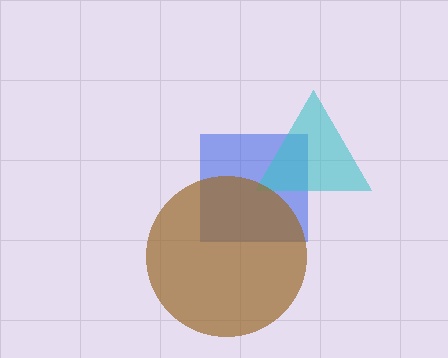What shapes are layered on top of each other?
The layered shapes are: a blue square, a cyan triangle, a brown circle.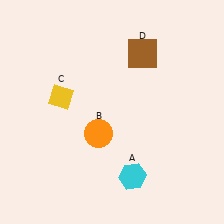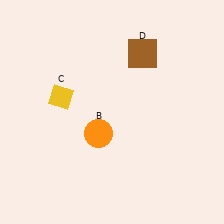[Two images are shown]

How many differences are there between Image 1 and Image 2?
There is 1 difference between the two images.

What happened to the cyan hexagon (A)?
The cyan hexagon (A) was removed in Image 2. It was in the bottom-right area of Image 1.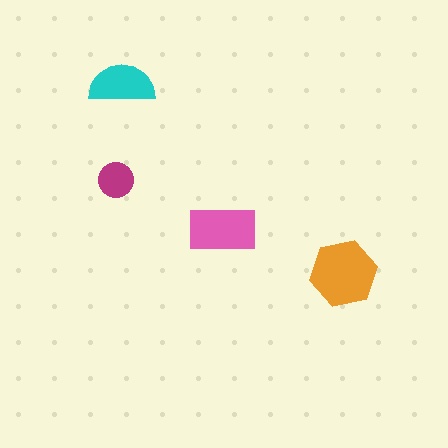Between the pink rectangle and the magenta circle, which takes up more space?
The pink rectangle.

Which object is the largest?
The orange hexagon.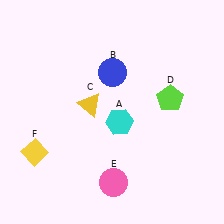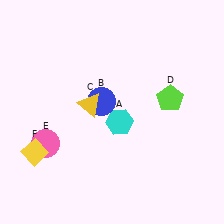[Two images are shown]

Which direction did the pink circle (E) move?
The pink circle (E) moved left.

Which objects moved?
The objects that moved are: the blue circle (B), the pink circle (E).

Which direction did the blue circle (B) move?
The blue circle (B) moved down.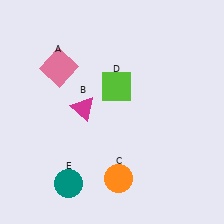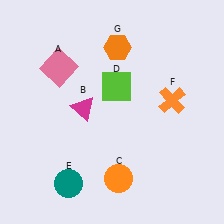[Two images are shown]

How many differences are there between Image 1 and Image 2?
There are 2 differences between the two images.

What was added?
An orange cross (F), an orange hexagon (G) were added in Image 2.